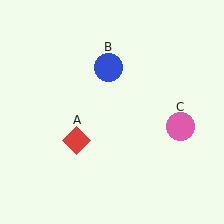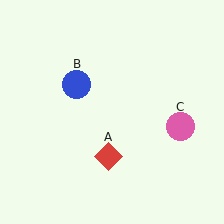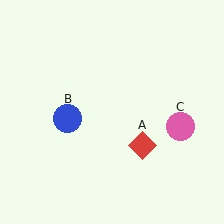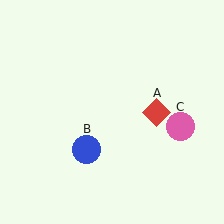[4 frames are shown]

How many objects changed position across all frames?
2 objects changed position: red diamond (object A), blue circle (object B).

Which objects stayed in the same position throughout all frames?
Pink circle (object C) remained stationary.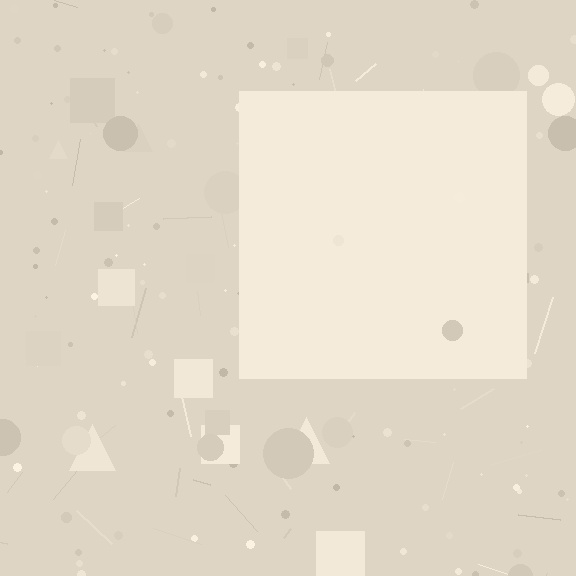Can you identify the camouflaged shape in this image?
The camouflaged shape is a square.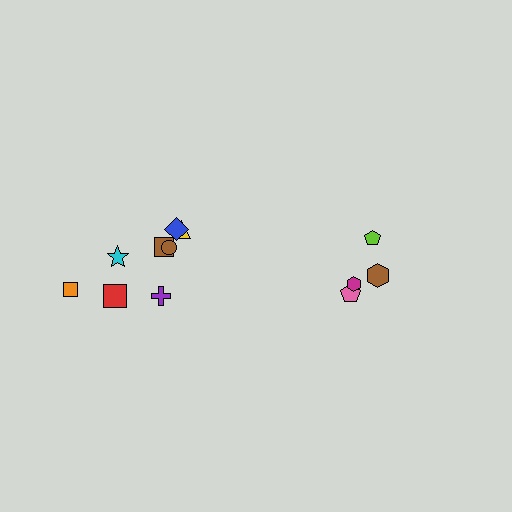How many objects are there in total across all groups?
There are 12 objects.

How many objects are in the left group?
There are 8 objects.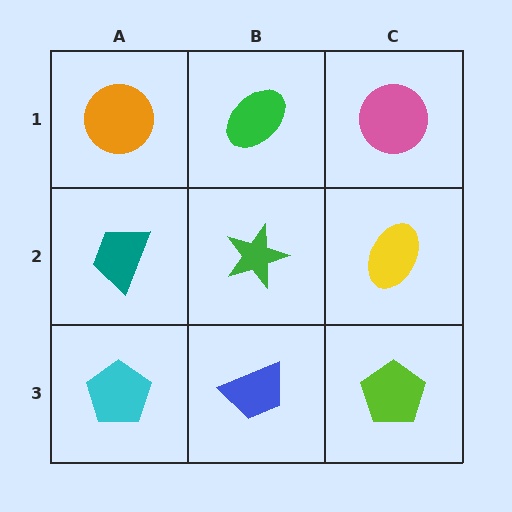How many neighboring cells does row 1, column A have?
2.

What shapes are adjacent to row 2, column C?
A pink circle (row 1, column C), a lime pentagon (row 3, column C), a green star (row 2, column B).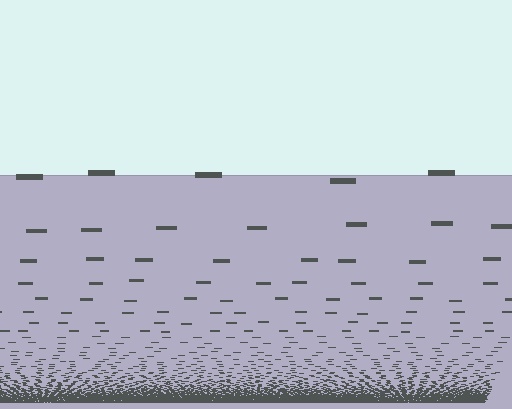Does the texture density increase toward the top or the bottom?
Density increases toward the bottom.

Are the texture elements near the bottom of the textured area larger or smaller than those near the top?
Smaller. The gradient is inverted — elements near the bottom are smaller and denser.